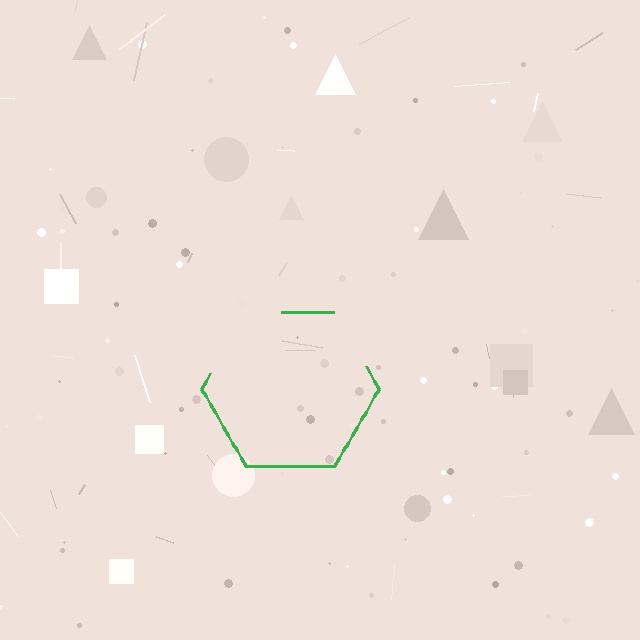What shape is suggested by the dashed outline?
The dashed outline suggests a hexagon.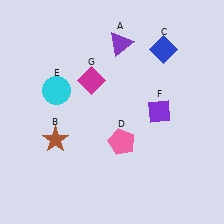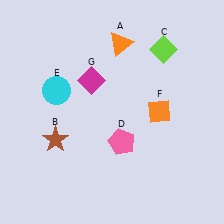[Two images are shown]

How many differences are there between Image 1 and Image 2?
There are 3 differences between the two images.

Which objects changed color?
A changed from purple to orange. C changed from blue to lime. F changed from purple to orange.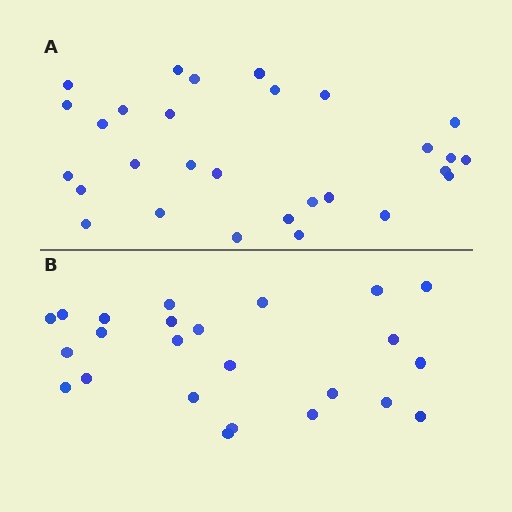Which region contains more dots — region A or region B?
Region A (the top region) has more dots.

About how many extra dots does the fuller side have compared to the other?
Region A has about 5 more dots than region B.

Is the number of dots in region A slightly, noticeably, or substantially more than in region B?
Region A has only slightly more — the two regions are fairly close. The ratio is roughly 1.2 to 1.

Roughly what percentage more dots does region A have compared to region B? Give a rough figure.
About 20% more.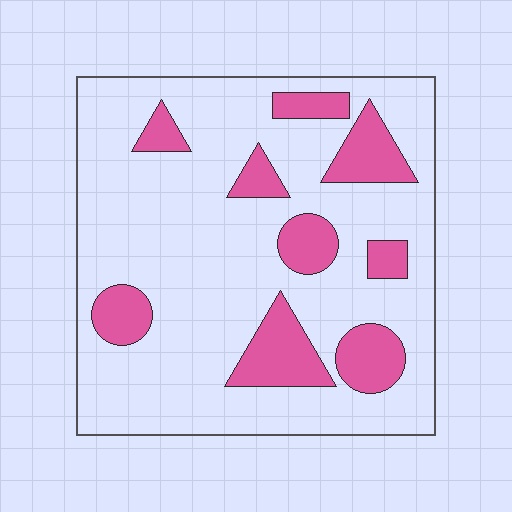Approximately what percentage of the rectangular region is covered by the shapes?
Approximately 20%.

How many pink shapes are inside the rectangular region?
9.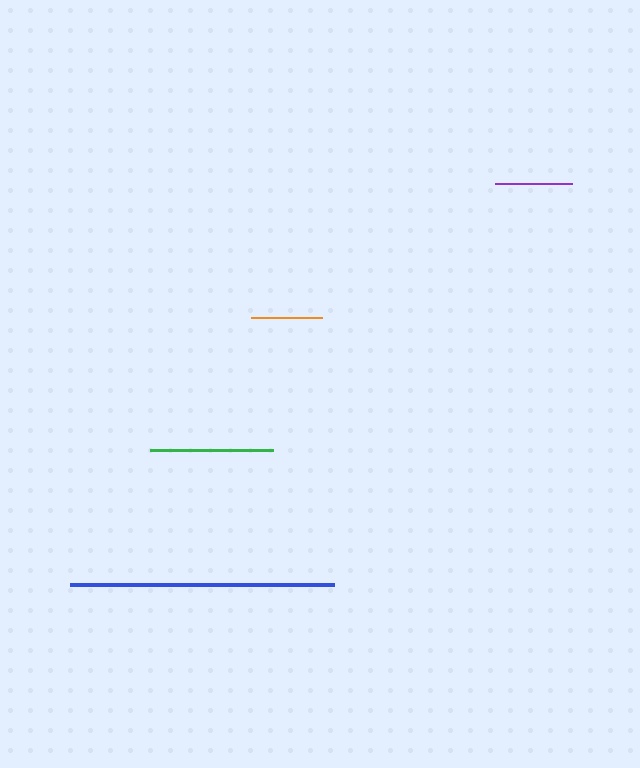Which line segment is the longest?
The blue line is the longest at approximately 264 pixels.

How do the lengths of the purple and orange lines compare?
The purple and orange lines are approximately the same length.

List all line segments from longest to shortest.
From longest to shortest: blue, green, purple, orange.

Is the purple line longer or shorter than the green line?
The green line is longer than the purple line.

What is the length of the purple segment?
The purple segment is approximately 77 pixels long.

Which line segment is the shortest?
The orange line is the shortest at approximately 71 pixels.